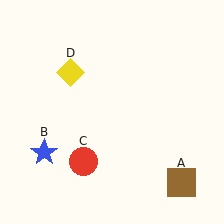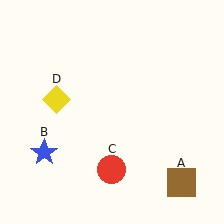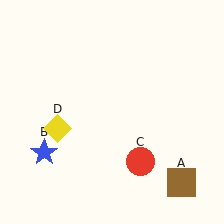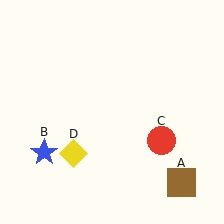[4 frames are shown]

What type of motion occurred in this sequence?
The red circle (object C), yellow diamond (object D) rotated counterclockwise around the center of the scene.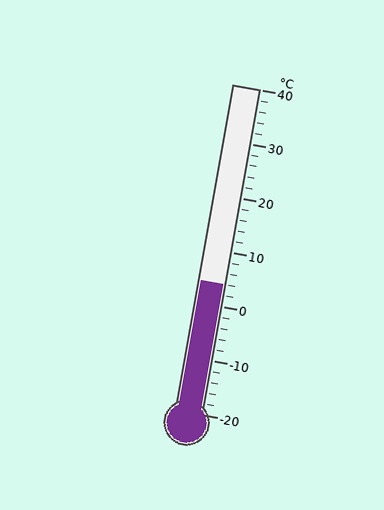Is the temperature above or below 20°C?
The temperature is below 20°C.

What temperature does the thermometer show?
The thermometer shows approximately 4°C.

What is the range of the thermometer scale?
The thermometer scale ranges from -20°C to 40°C.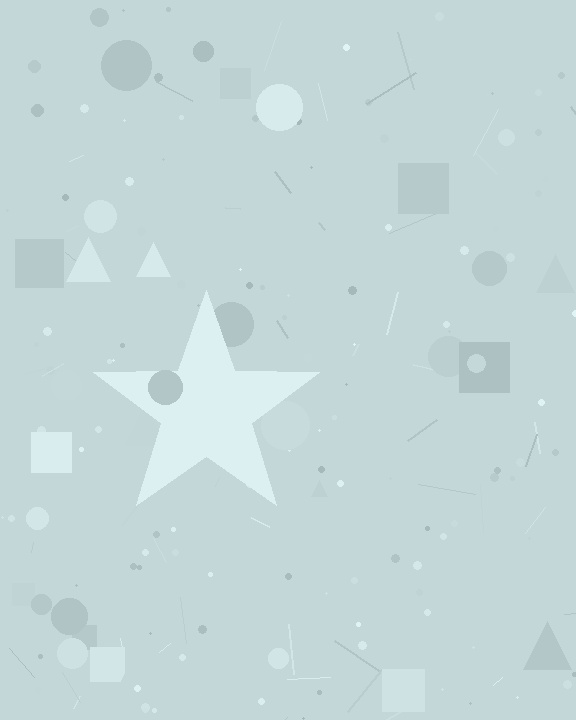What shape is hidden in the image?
A star is hidden in the image.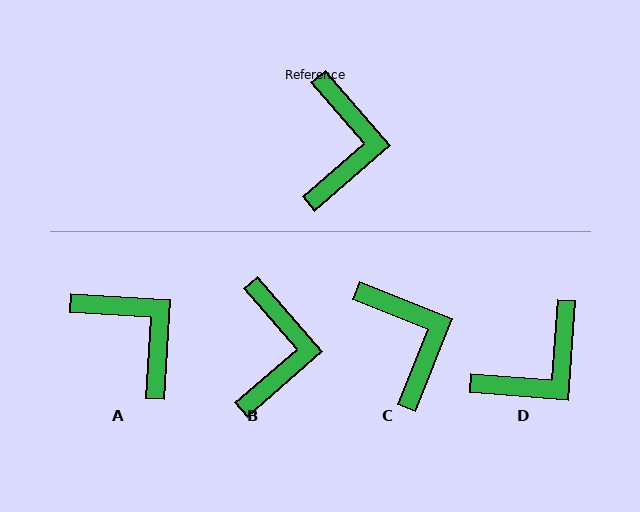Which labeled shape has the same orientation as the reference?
B.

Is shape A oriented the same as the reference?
No, it is off by about 46 degrees.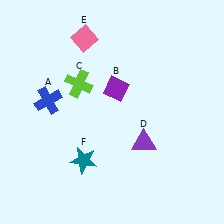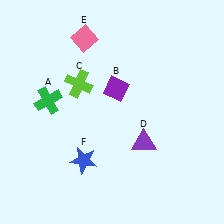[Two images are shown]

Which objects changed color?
A changed from blue to green. F changed from teal to blue.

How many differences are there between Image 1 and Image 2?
There are 2 differences between the two images.